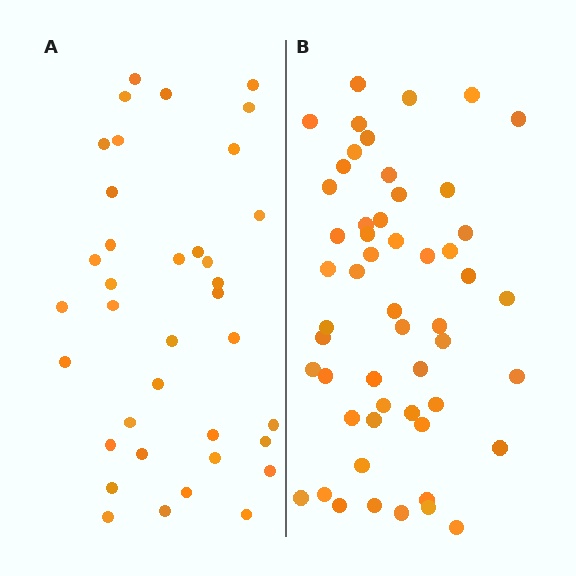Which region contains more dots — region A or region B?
Region B (the right region) has more dots.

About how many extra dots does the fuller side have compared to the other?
Region B has approximately 15 more dots than region A.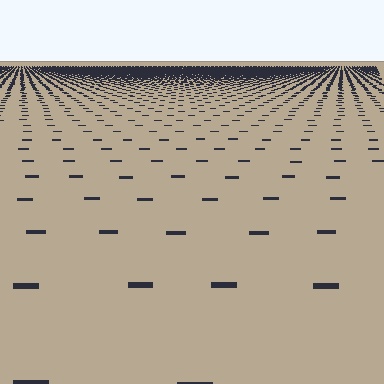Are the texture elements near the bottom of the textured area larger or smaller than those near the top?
Larger. Near the bottom, elements are closer to the viewer and appear at a bigger on-screen size.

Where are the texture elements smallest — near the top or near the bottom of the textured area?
Near the top.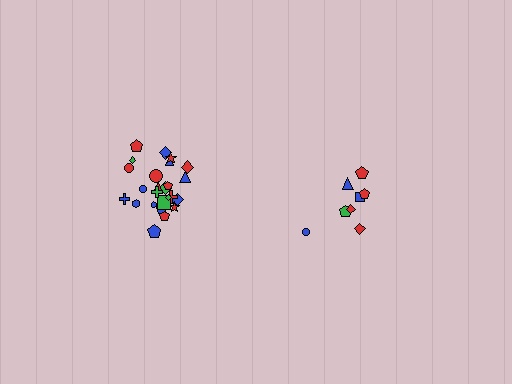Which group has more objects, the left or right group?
The left group.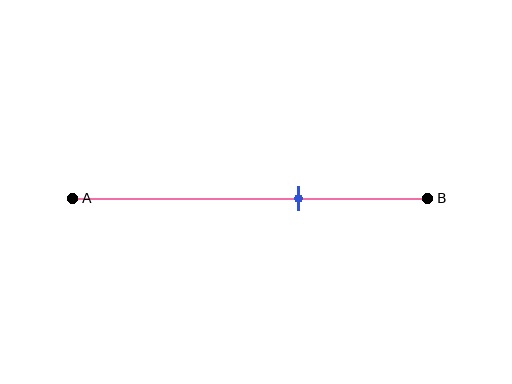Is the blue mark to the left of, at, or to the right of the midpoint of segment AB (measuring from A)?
The blue mark is to the right of the midpoint of segment AB.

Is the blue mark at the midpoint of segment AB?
No, the mark is at about 65% from A, not at the 50% midpoint.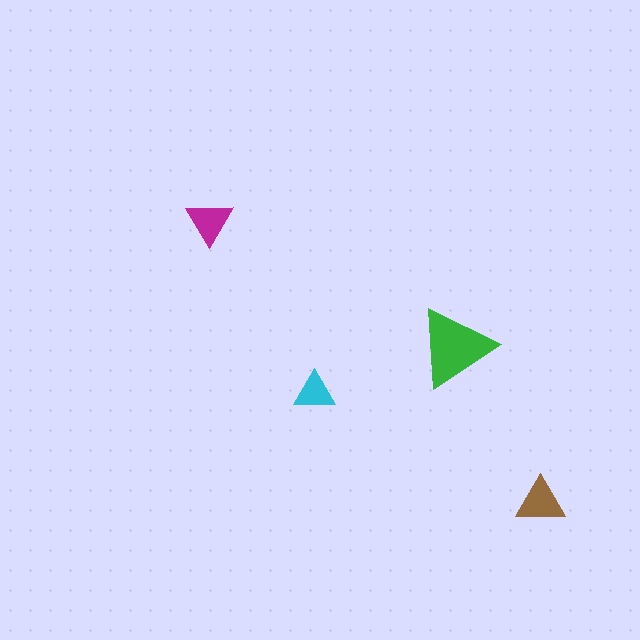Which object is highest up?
The magenta triangle is topmost.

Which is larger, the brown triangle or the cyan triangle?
The brown one.